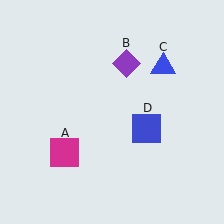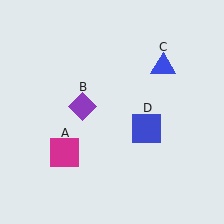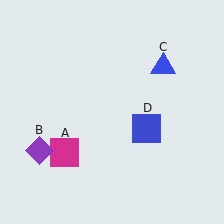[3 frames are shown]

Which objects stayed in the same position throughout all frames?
Magenta square (object A) and blue triangle (object C) and blue square (object D) remained stationary.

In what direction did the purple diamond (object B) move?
The purple diamond (object B) moved down and to the left.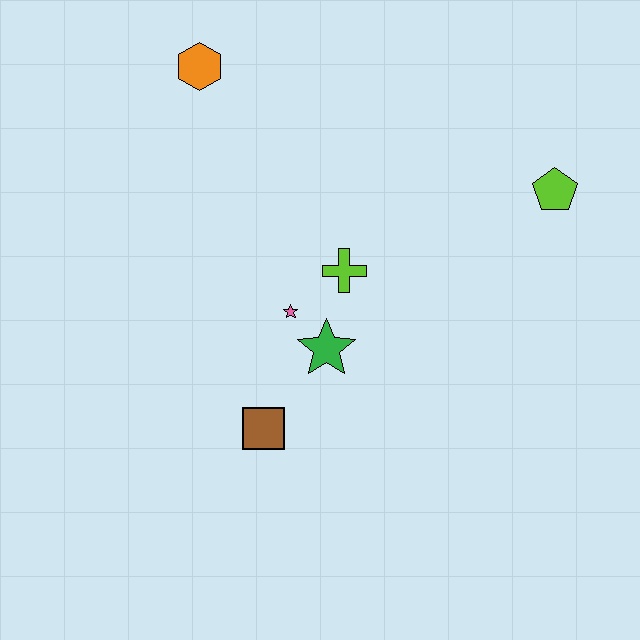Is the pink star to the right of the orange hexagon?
Yes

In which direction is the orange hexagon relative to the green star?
The orange hexagon is above the green star.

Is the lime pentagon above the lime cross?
Yes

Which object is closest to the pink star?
The green star is closest to the pink star.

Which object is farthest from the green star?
The orange hexagon is farthest from the green star.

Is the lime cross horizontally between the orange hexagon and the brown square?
No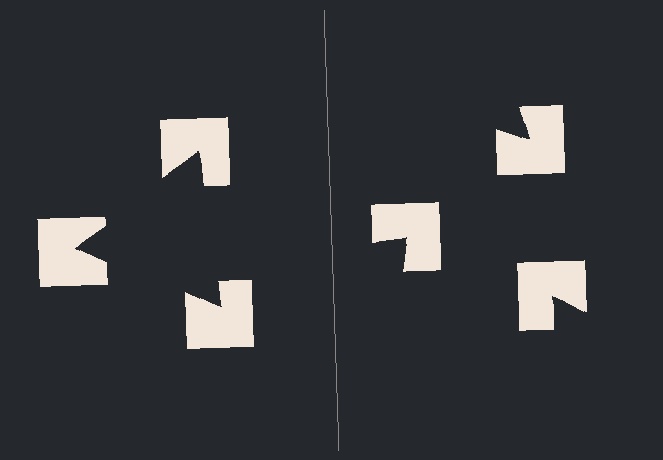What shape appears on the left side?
An illusory triangle.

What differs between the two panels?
The notched squares are positioned identically on both sides; only the wedge orientations differ. On the left they align to a triangle; on the right they are misaligned.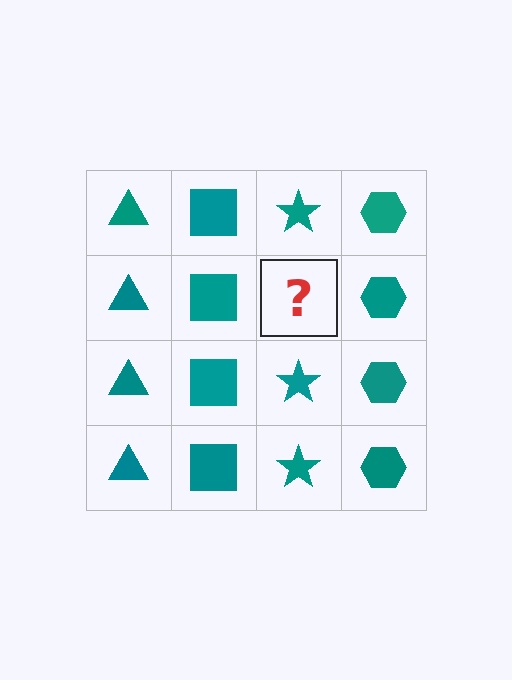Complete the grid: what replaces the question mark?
The question mark should be replaced with a teal star.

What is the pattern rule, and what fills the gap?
The rule is that each column has a consistent shape. The gap should be filled with a teal star.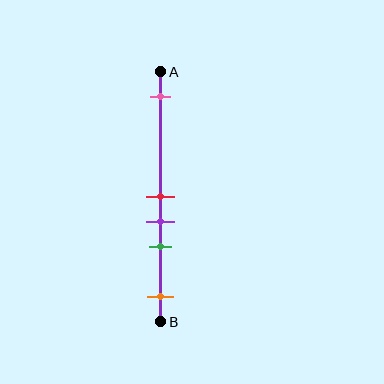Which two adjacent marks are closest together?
The red and purple marks are the closest adjacent pair.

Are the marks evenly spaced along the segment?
No, the marks are not evenly spaced.